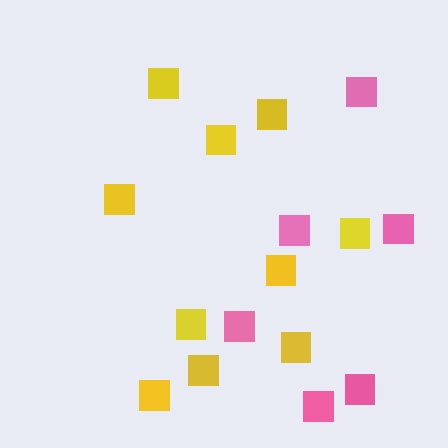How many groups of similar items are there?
There are 2 groups: one group of pink squares (6) and one group of yellow squares (10).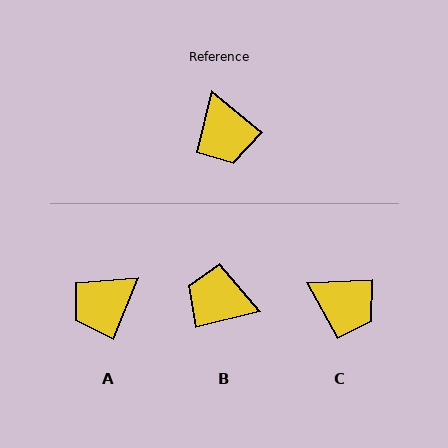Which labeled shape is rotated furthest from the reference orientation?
B, about 127 degrees away.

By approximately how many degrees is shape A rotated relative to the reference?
Approximately 73 degrees clockwise.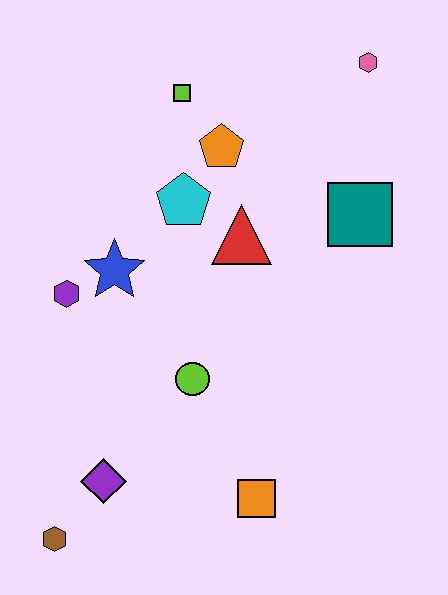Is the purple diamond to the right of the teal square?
No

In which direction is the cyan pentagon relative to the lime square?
The cyan pentagon is below the lime square.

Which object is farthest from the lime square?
The brown hexagon is farthest from the lime square.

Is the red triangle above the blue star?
Yes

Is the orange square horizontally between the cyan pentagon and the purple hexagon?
No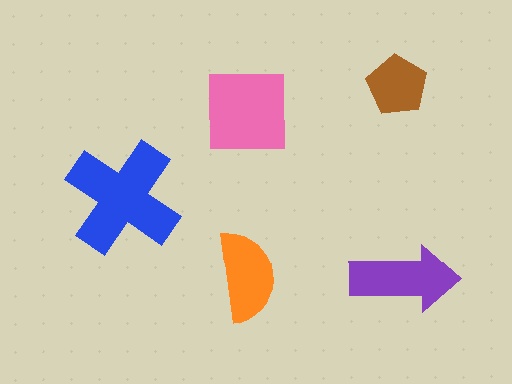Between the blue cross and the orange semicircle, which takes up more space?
The blue cross.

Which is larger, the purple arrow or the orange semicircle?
The purple arrow.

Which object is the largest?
The blue cross.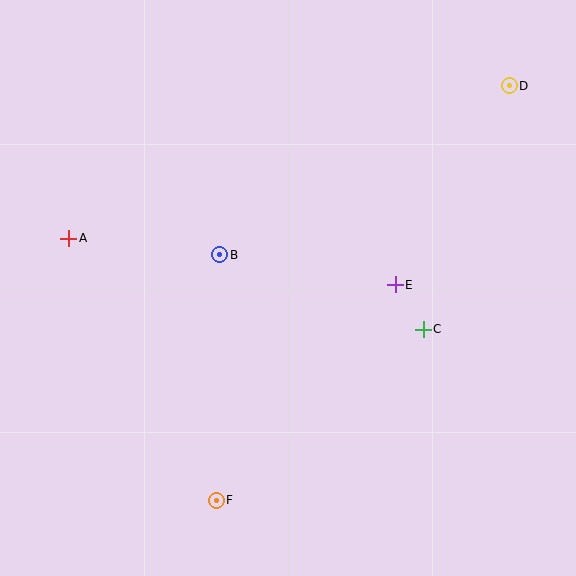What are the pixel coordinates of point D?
Point D is at (509, 86).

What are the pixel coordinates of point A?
Point A is at (69, 238).